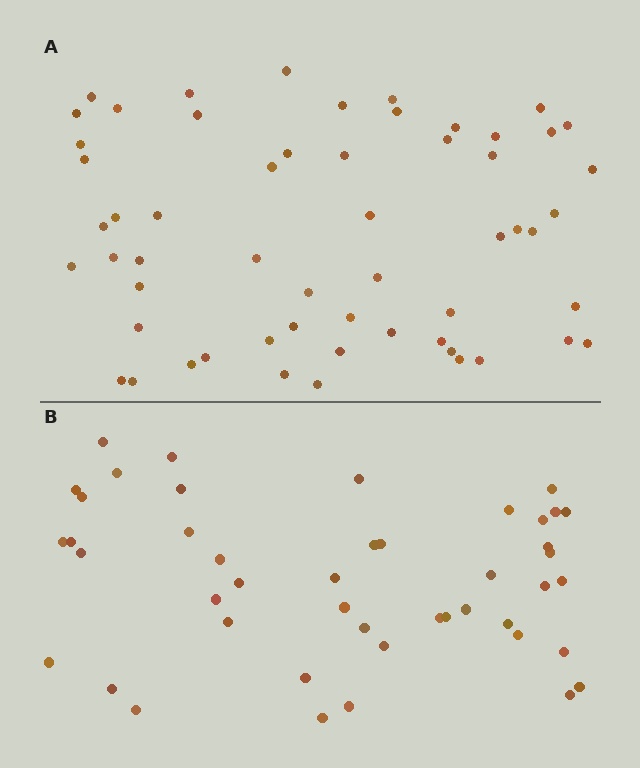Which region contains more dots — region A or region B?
Region A (the top region) has more dots.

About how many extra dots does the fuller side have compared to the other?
Region A has roughly 12 or so more dots than region B.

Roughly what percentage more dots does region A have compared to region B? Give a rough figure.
About 25% more.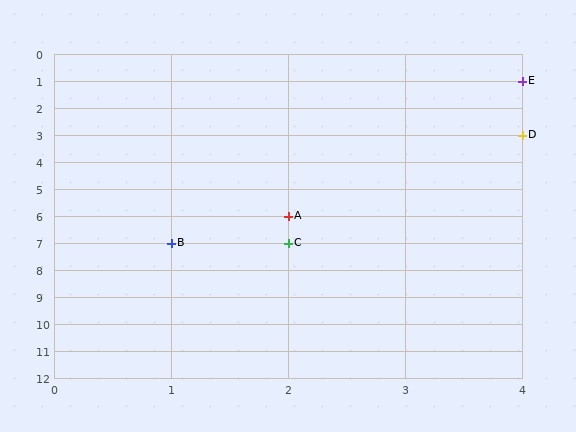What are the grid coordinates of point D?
Point D is at grid coordinates (4, 3).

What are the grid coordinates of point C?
Point C is at grid coordinates (2, 7).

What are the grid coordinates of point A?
Point A is at grid coordinates (2, 6).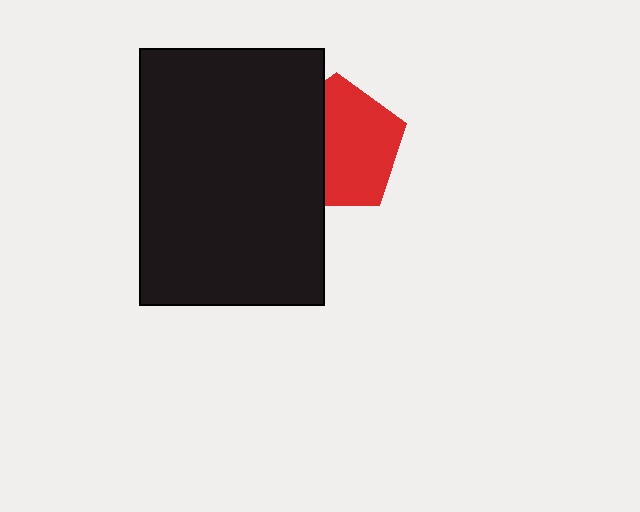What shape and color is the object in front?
The object in front is a black rectangle.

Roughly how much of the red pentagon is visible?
About half of it is visible (roughly 61%).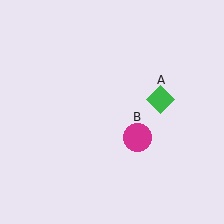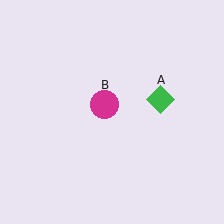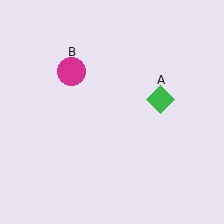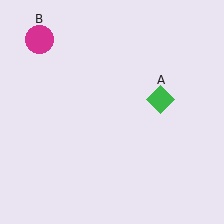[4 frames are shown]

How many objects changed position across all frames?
1 object changed position: magenta circle (object B).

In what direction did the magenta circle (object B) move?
The magenta circle (object B) moved up and to the left.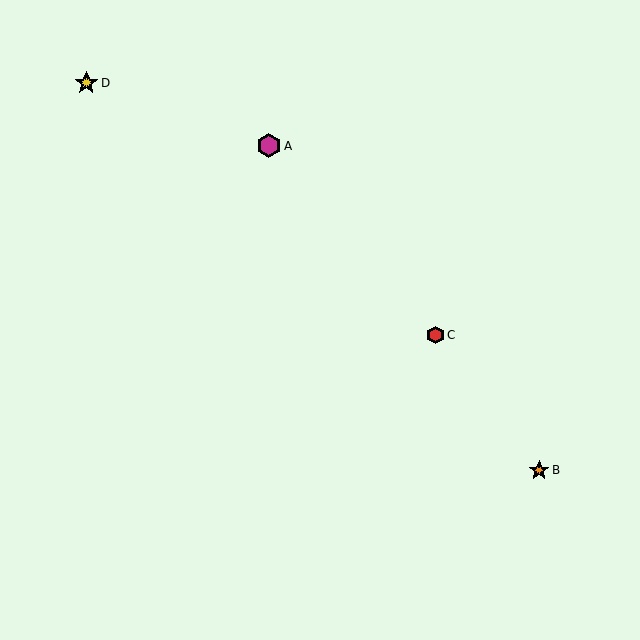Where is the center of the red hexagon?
The center of the red hexagon is at (436, 335).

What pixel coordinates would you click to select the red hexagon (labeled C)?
Click at (436, 335) to select the red hexagon C.